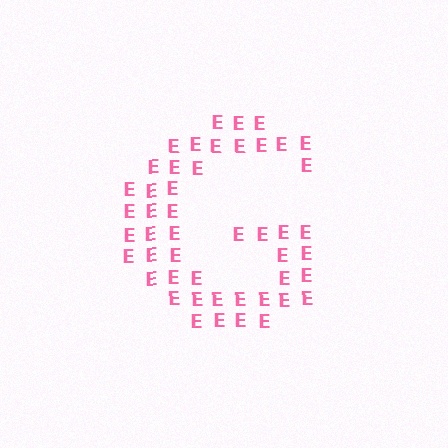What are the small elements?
The small elements are letter E's.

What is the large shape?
The large shape is the letter G.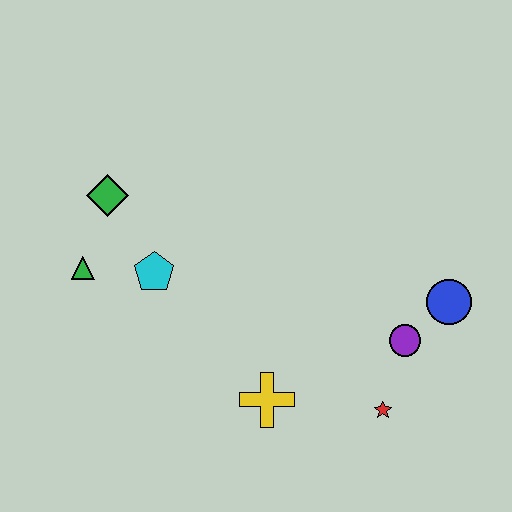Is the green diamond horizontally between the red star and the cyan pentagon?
No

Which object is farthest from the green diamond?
The blue circle is farthest from the green diamond.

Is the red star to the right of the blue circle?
No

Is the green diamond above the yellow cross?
Yes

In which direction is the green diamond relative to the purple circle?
The green diamond is to the left of the purple circle.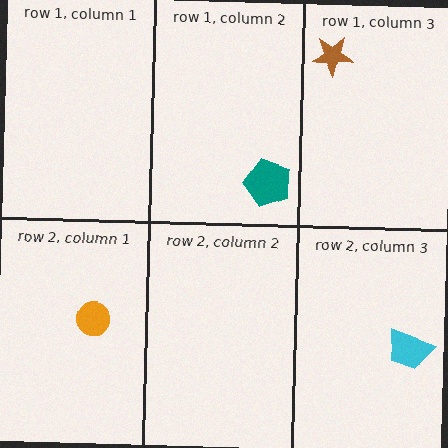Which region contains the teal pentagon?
The row 1, column 2 region.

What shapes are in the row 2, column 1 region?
The orange circle.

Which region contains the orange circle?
The row 2, column 1 region.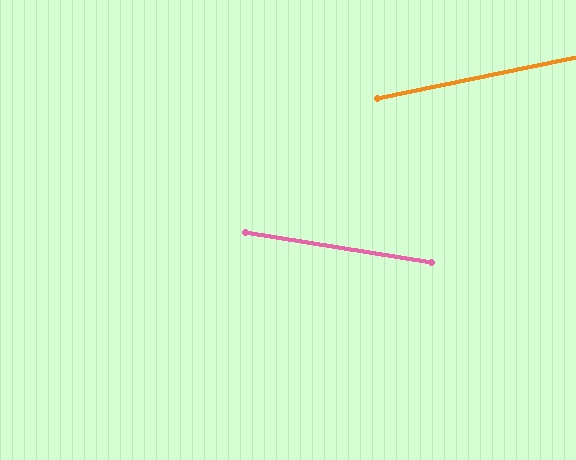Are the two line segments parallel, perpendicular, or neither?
Neither parallel nor perpendicular — they differ by about 21°.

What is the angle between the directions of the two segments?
Approximately 21 degrees.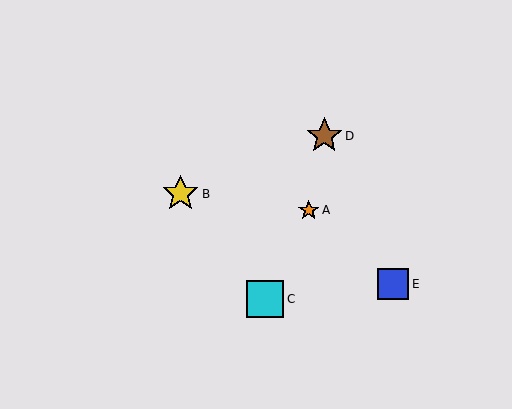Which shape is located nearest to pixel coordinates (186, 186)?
The yellow star (labeled B) at (181, 194) is nearest to that location.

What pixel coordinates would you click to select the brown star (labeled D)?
Click at (324, 136) to select the brown star D.